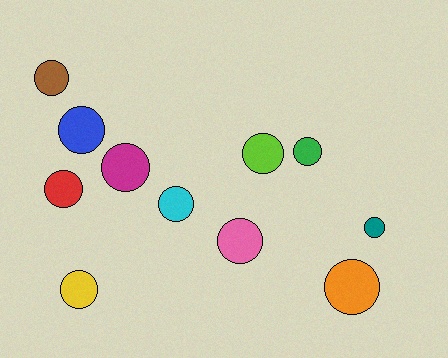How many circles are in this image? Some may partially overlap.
There are 11 circles.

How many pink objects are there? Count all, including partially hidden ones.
There is 1 pink object.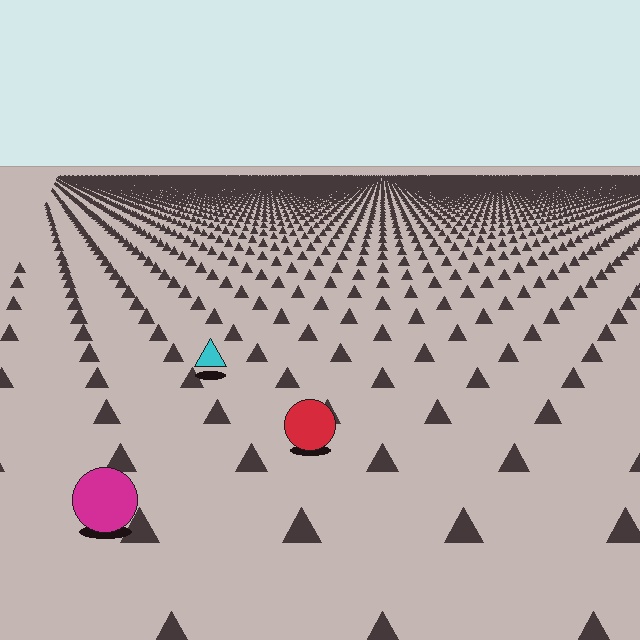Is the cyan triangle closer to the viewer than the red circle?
No. The red circle is closer — you can tell from the texture gradient: the ground texture is coarser near it.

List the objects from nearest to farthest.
From nearest to farthest: the magenta circle, the red circle, the cyan triangle.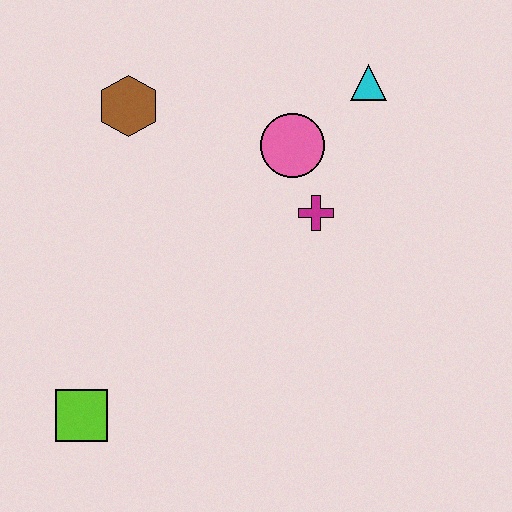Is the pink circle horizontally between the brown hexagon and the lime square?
No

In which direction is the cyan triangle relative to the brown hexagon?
The cyan triangle is to the right of the brown hexagon.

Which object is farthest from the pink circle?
The lime square is farthest from the pink circle.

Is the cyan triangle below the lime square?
No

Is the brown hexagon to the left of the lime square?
No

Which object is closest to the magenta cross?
The pink circle is closest to the magenta cross.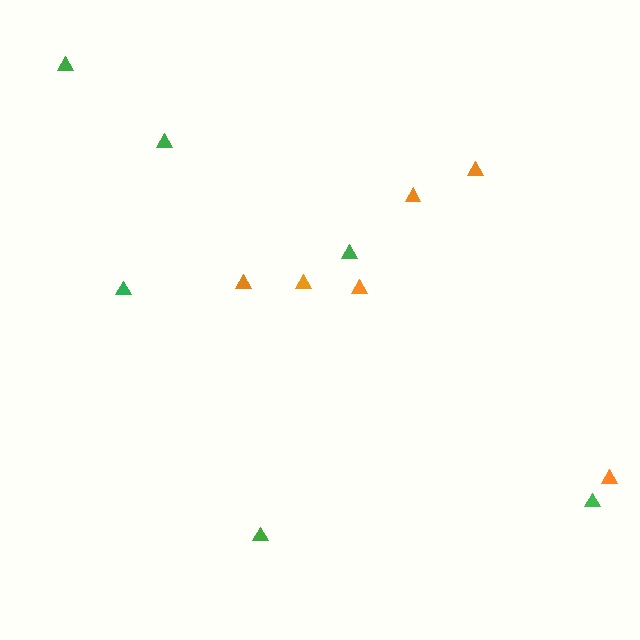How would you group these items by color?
There are 2 groups: one group of orange triangles (6) and one group of green triangles (6).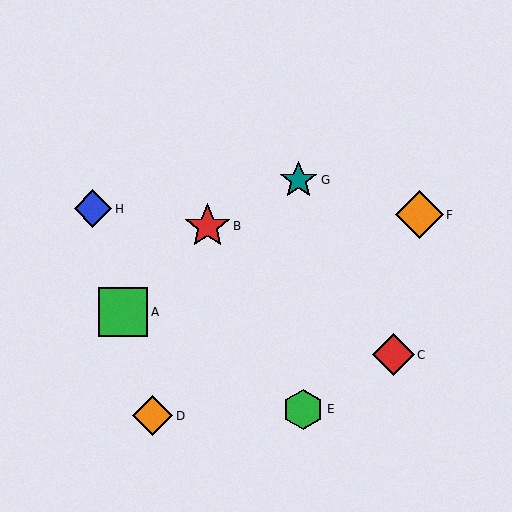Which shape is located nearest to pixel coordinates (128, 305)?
The green square (labeled A) at (123, 312) is nearest to that location.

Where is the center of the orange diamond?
The center of the orange diamond is at (153, 416).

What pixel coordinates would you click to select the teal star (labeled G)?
Click at (299, 180) to select the teal star G.